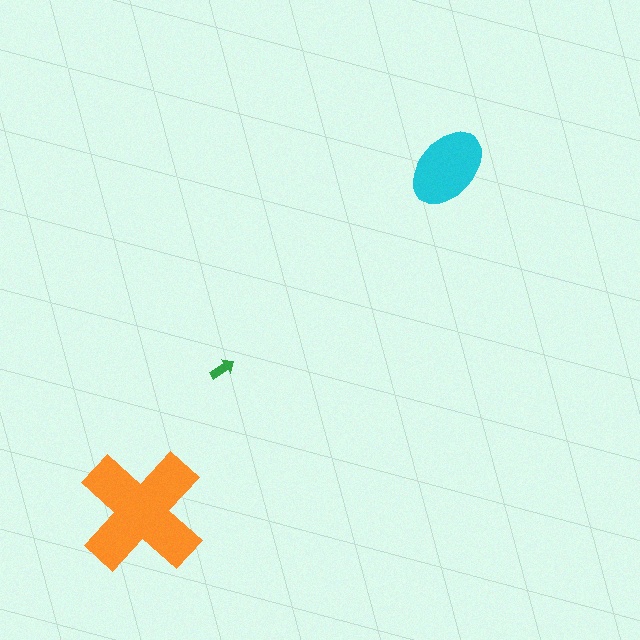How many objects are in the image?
There are 3 objects in the image.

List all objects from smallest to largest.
The green arrow, the cyan ellipse, the orange cross.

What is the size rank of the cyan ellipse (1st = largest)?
2nd.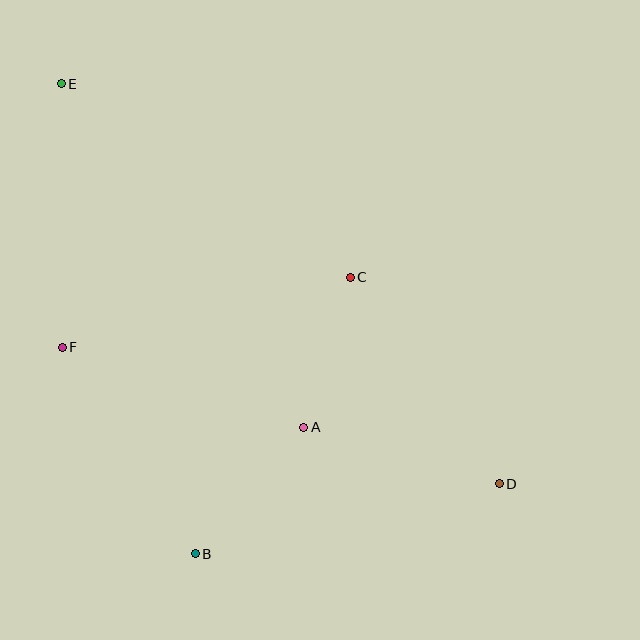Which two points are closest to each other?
Points A and C are closest to each other.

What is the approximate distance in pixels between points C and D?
The distance between C and D is approximately 254 pixels.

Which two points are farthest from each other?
Points D and E are farthest from each other.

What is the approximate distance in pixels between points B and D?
The distance between B and D is approximately 312 pixels.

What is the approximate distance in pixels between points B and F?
The distance between B and F is approximately 245 pixels.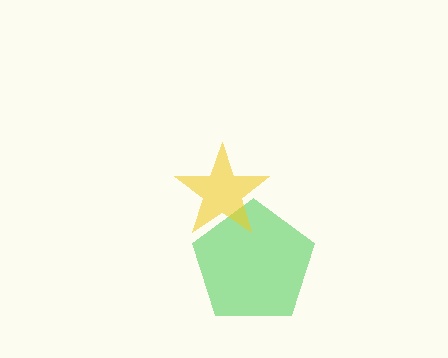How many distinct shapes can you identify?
There are 2 distinct shapes: a green pentagon, a yellow star.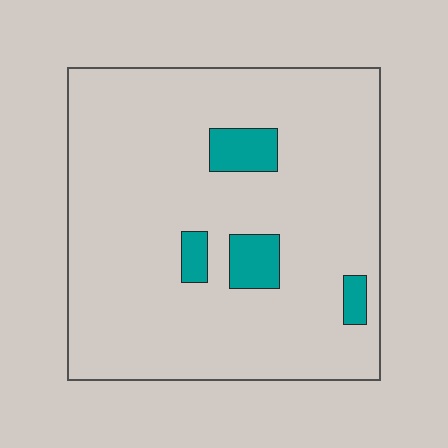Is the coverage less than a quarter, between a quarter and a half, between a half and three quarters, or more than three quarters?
Less than a quarter.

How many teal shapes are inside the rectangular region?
4.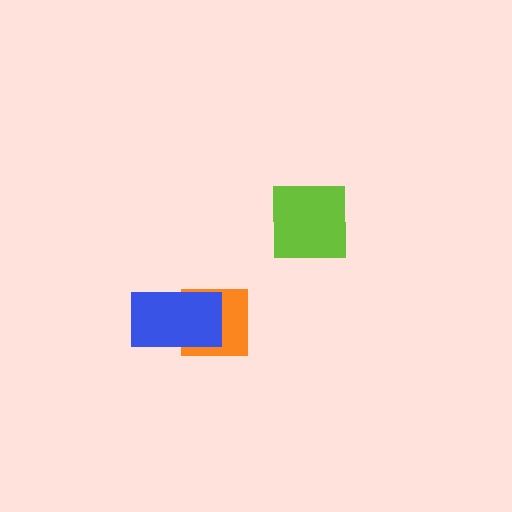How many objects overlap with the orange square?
1 object overlaps with the orange square.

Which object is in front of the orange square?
The blue rectangle is in front of the orange square.